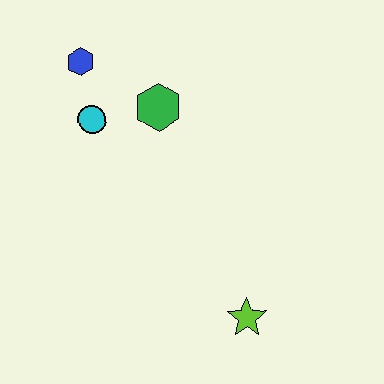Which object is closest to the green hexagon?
The cyan circle is closest to the green hexagon.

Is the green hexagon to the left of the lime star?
Yes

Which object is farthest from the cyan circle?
The lime star is farthest from the cyan circle.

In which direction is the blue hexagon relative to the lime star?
The blue hexagon is above the lime star.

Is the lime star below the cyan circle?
Yes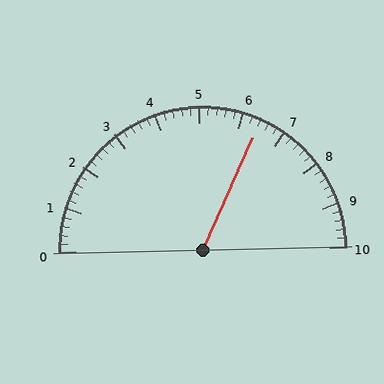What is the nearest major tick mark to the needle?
The nearest major tick mark is 6.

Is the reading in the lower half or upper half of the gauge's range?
The reading is in the upper half of the range (0 to 10).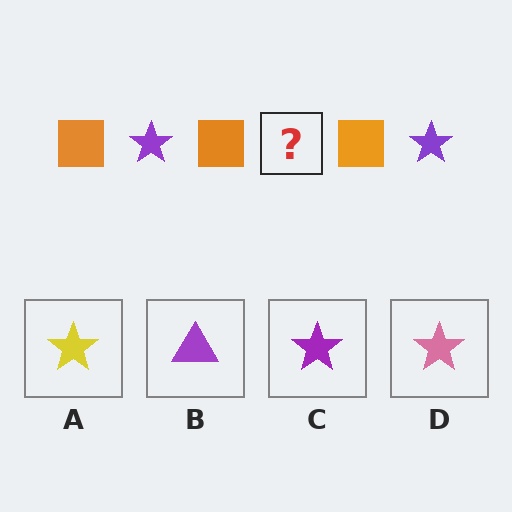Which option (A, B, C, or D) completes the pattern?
C.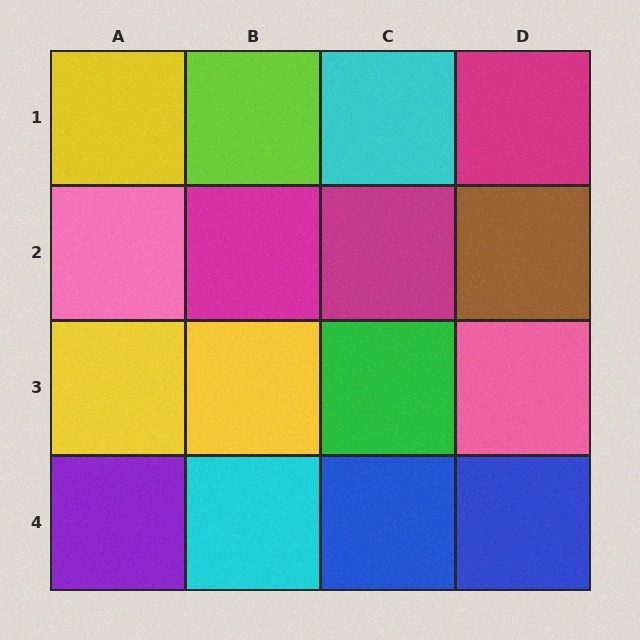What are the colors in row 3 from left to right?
Yellow, yellow, green, pink.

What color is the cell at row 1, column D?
Magenta.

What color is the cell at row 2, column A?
Pink.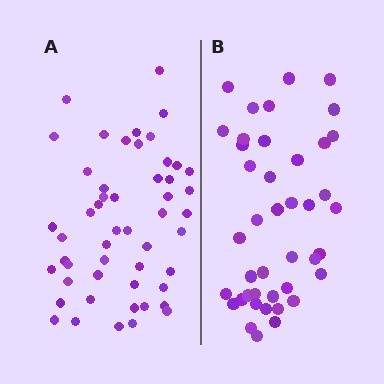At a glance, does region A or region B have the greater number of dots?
Region A (the left region) has more dots.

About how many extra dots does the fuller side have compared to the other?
Region A has roughly 8 or so more dots than region B.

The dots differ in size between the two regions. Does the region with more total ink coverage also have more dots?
No. Region B has more total ink coverage because its dots are larger, but region A actually contains more individual dots. Total area can be misleading — the number of items is what matters here.